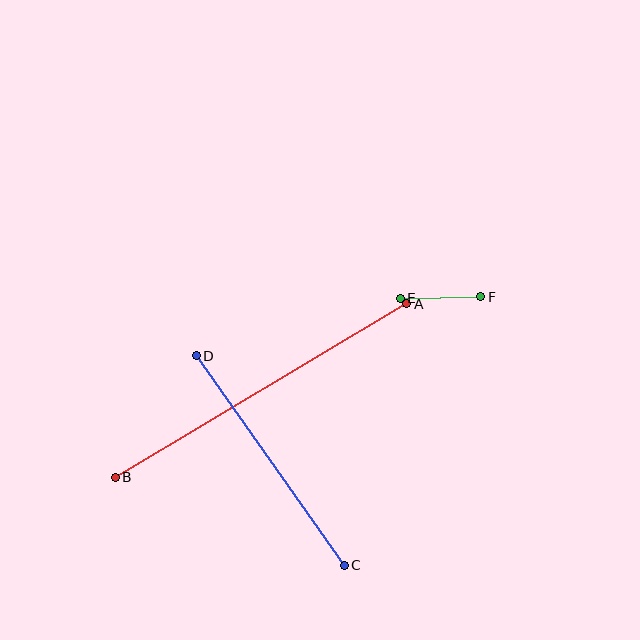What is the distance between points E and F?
The distance is approximately 81 pixels.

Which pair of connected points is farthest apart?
Points A and B are farthest apart.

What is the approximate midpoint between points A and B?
The midpoint is at approximately (261, 391) pixels.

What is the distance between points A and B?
The distance is approximately 339 pixels.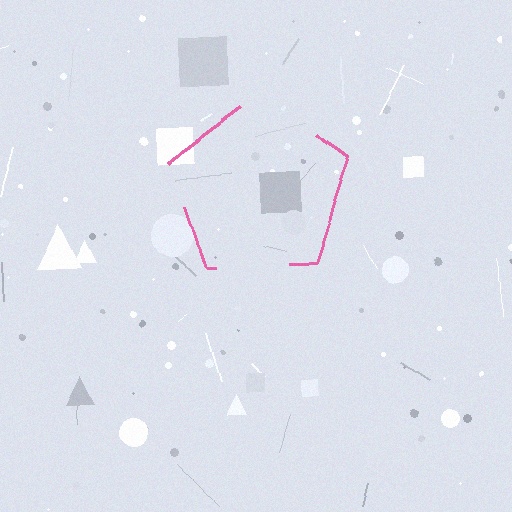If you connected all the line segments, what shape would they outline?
They would outline a pentagon.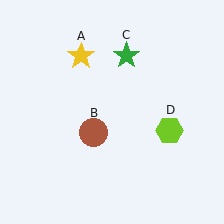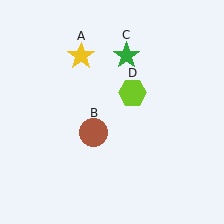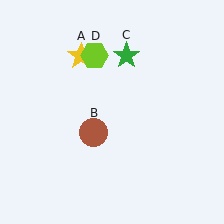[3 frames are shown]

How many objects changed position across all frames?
1 object changed position: lime hexagon (object D).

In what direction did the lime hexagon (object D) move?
The lime hexagon (object D) moved up and to the left.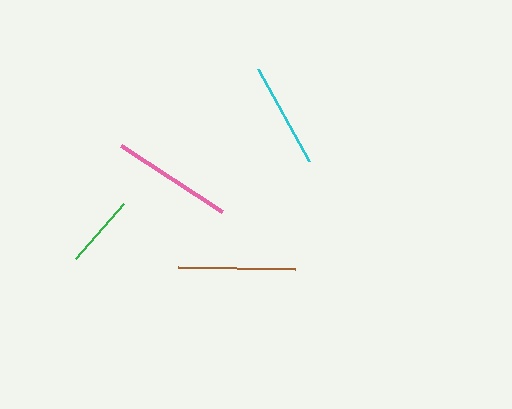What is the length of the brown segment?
The brown segment is approximately 117 pixels long.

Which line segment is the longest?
The pink line is the longest at approximately 121 pixels.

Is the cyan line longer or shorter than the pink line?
The pink line is longer than the cyan line.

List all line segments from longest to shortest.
From longest to shortest: pink, brown, cyan, green.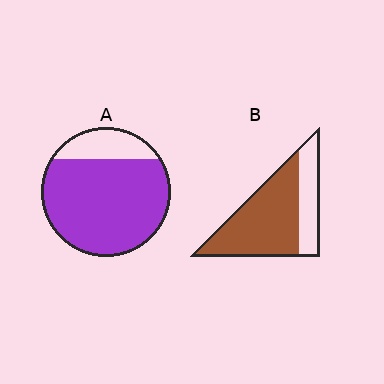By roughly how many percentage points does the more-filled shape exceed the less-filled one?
By roughly 10 percentage points (A over B).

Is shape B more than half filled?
Yes.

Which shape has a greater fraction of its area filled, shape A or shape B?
Shape A.